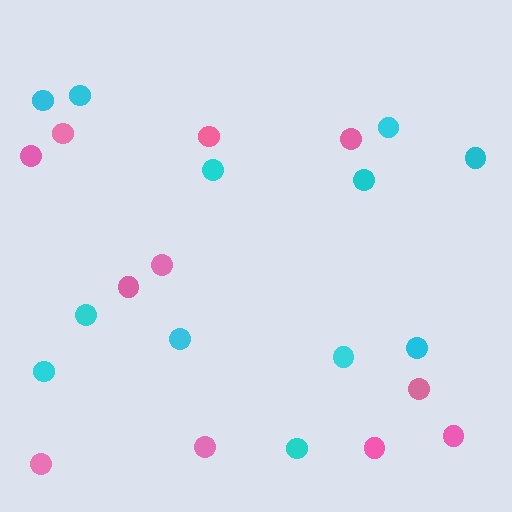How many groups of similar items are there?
There are 2 groups: one group of cyan circles (12) and one group of pink circles (11).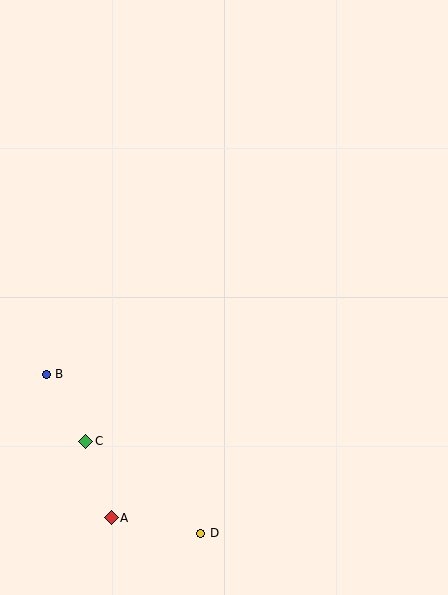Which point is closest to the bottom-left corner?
Point A is closest to the bottom-left corner.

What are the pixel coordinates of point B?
Point B is at (46, 374).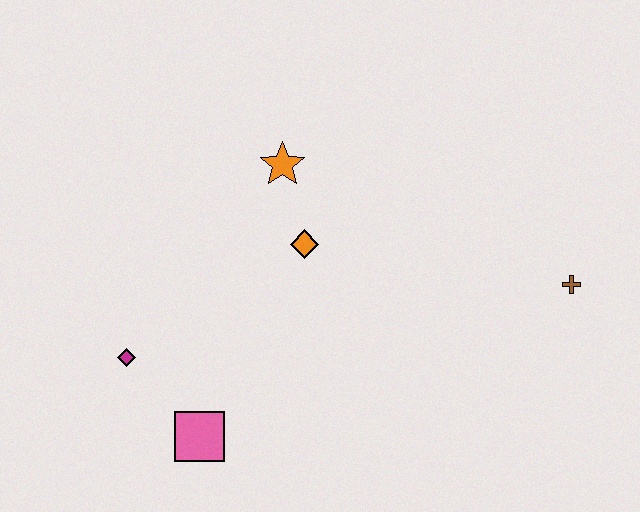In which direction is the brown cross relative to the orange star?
The brown cross is to the right of the orange star.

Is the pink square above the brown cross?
No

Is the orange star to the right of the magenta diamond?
Yes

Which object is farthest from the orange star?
The brown cross is farthest from the orange star.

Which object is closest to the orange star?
The orange diamond is closest to the orange star.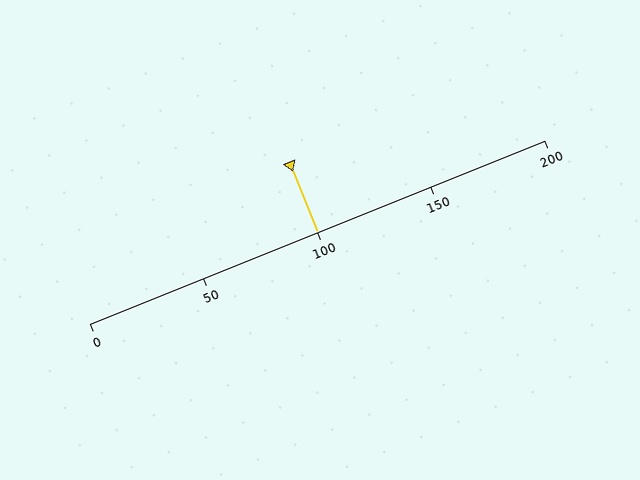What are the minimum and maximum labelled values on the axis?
The axis runs from 0 to 200.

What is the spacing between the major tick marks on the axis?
The major ticks are spaced 50 apart.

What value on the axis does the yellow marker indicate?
The marker indicates approximately 100.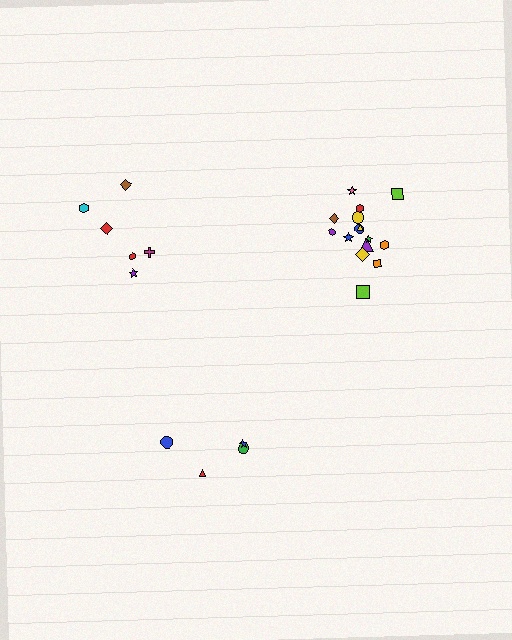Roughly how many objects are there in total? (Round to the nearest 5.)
Roughly 25 objects in total.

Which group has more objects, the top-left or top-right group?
The top-right group.